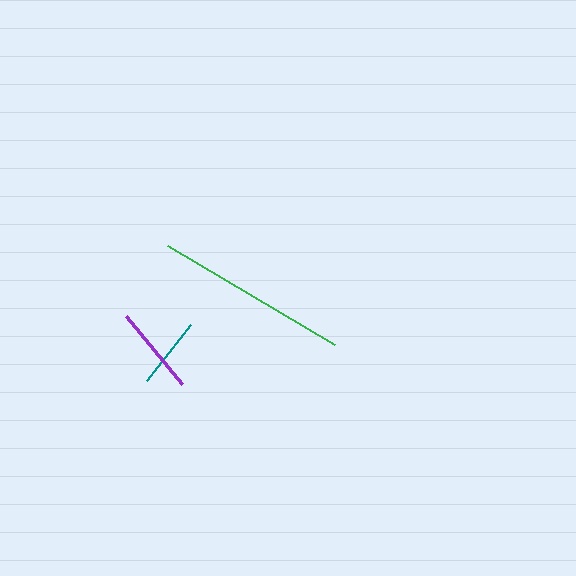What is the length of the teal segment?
The teal segment is approximately 71 pixels long.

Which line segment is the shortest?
The teal line is the shortest at approximately 71 pixels.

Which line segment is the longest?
The green line is the longest at approximately 194 pixels.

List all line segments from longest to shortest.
From longest to shortest: green, purple, teal.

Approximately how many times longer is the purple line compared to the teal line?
The purple line is approximately 1.2 times the length of the teal line.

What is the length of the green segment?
The green segment is approximately 194 pixels long.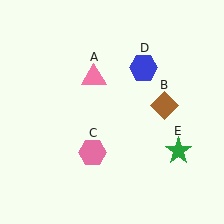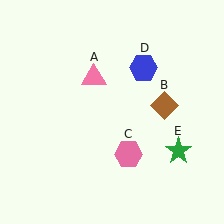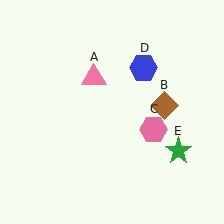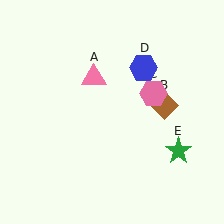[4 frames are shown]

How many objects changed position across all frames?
1 object changed position: pink hexagon (object C).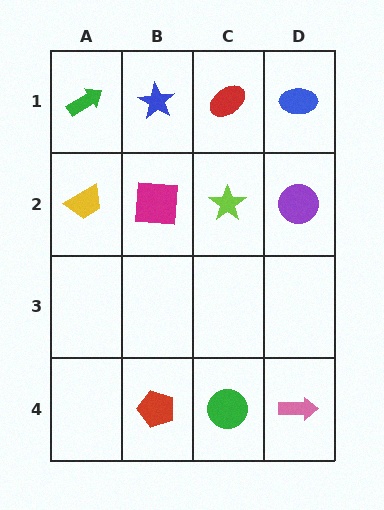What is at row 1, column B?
A blue star.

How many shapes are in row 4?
3 shapes.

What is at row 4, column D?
A pink arrow.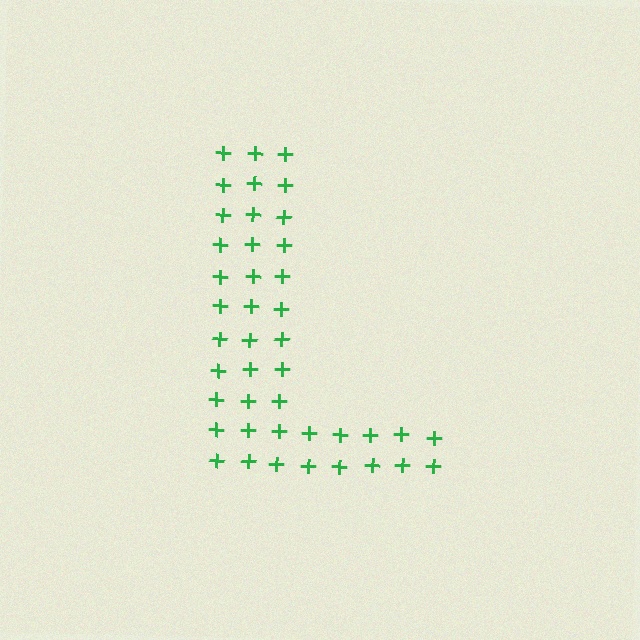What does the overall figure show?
The overall figure shows the letter L.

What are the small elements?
The small elements are plus signs.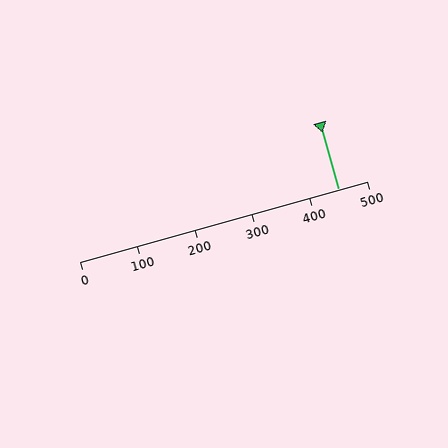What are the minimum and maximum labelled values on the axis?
The axis runs from 0 to 500.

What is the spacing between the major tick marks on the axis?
The major ticks are spaced 100 apart.